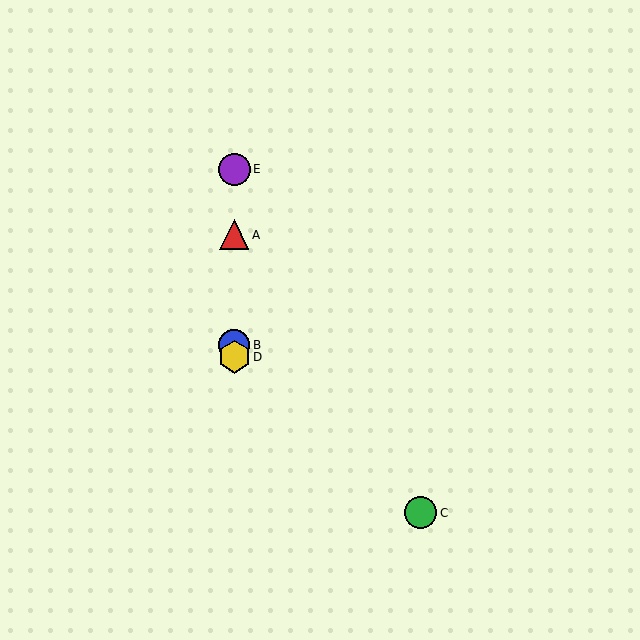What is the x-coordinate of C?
Object C is at x≈421.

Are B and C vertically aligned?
No, B is at x≈234 and C is at x≈421.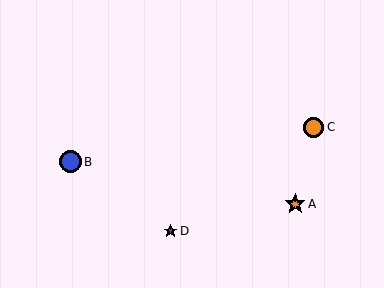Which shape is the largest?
The blue circle (labeled B) is the largest.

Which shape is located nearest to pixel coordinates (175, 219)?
The purple star (labeled D) at (170, 231) is nearest to that location.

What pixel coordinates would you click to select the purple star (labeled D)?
Click at (170, 231) to select the purple star D.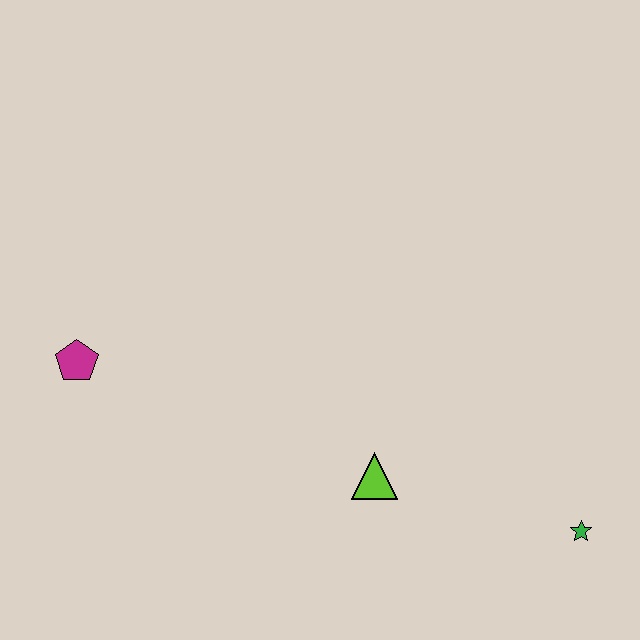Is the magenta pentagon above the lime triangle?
Yes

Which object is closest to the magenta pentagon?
The lime triangle is closest to the magenta pentagon.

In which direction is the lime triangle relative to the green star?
The lime triangle is to the left of the green star.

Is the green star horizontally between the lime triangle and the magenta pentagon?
No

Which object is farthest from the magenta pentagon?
The green star is farthest from the magenta pentagon.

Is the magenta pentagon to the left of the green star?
Yes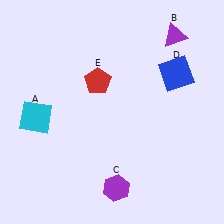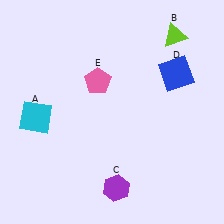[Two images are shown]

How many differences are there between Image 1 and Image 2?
There are 2 differences between the two images.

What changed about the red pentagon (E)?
In Image 1, E is red. In Image 2, it changed to pink.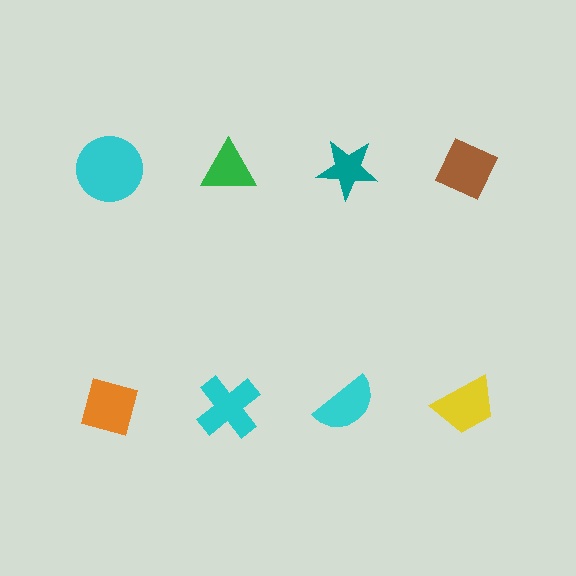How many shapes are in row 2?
4 shapes.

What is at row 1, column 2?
A green triangle.